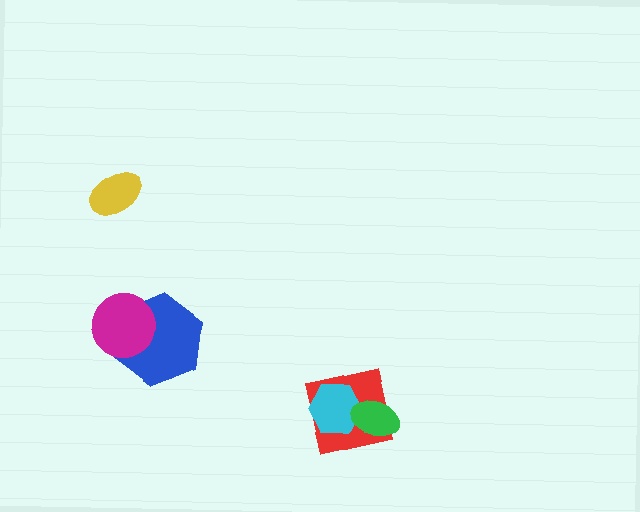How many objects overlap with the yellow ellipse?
0 objects overlap with the yellow ellipse.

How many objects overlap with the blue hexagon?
1 object overlaps with the blue hexagon.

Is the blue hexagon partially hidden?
Yes, it is partially covered by another shape.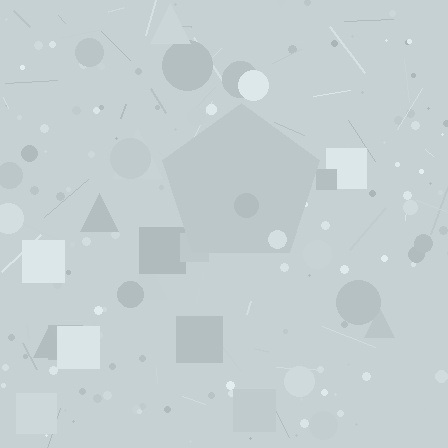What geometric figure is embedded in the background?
A pentagon is embedded in the background.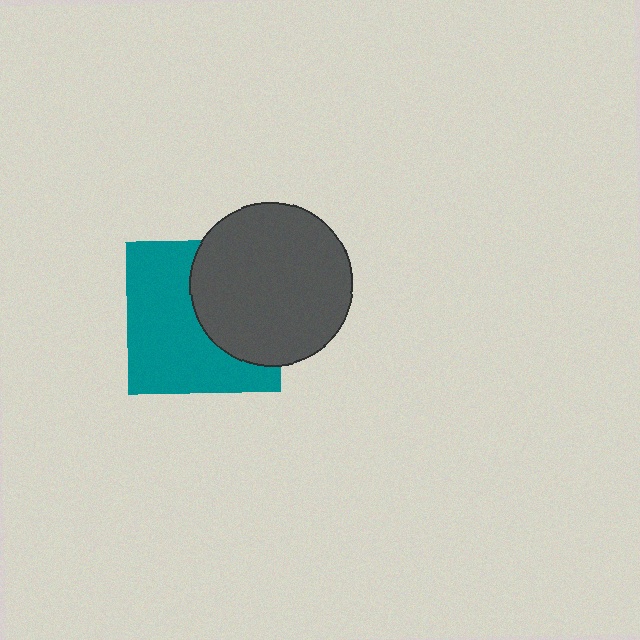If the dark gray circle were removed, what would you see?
You would see the complete teal square.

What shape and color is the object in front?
The object in front is a dark gray circle.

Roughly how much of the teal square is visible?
About half of it is visible (roughly 58%).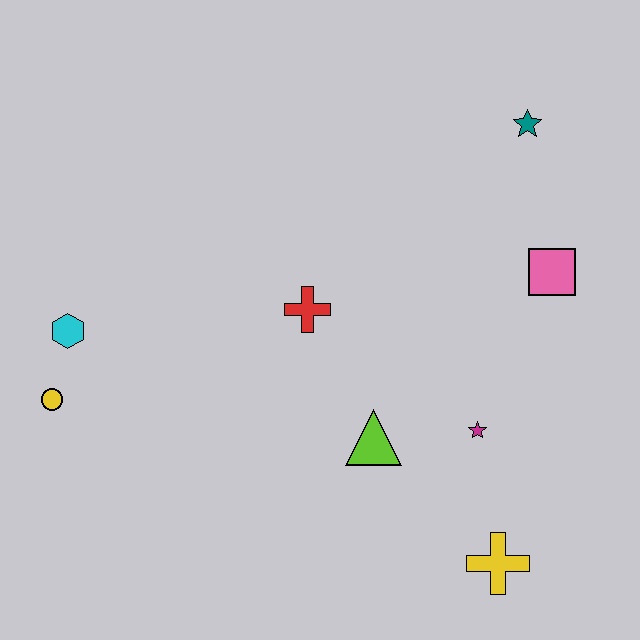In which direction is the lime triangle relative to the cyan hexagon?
The lime triangle is to the right of the cyan hexagon.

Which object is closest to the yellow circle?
The cyan hexagon is closest to the yellow circle.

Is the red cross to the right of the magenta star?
No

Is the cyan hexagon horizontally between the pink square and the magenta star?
No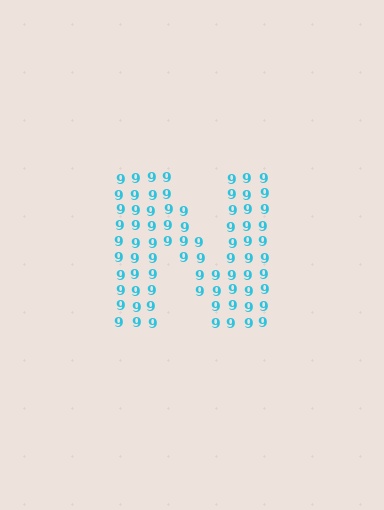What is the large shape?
The large shape is the letter N.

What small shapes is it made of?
It is made of small digit 9's.